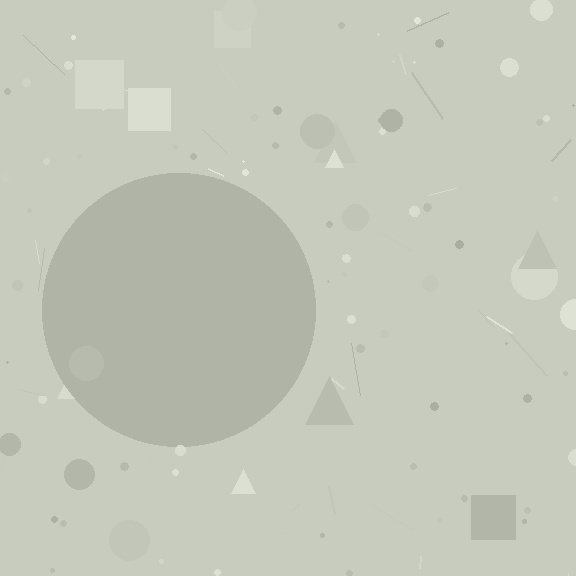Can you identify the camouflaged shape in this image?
The camouflaged shape is a circle.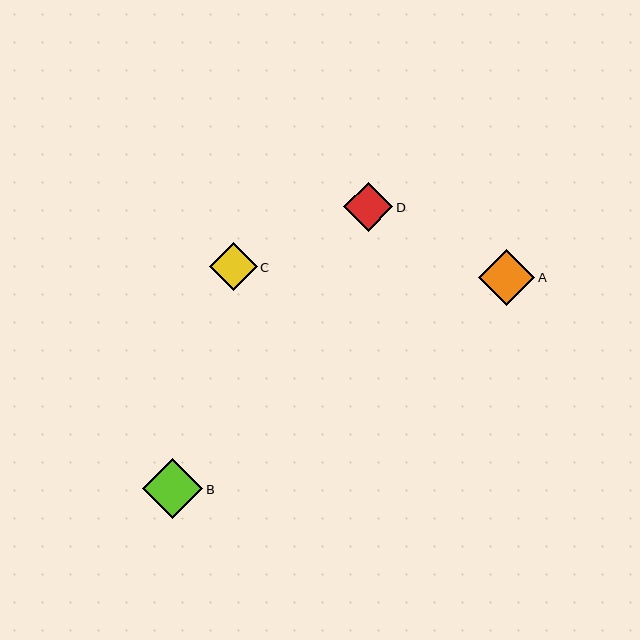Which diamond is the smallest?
Diamond C is the smallest with a size of approximately 48 pixels.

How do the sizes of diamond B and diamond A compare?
Diamond B and diamond A are approximately the same size.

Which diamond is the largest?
Diamond B is the largest with a size of approximately 60 pixels.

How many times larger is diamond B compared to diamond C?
Diamond B is approximately 1.3 times the size of diamond C.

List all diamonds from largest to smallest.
From largest to smallest: B, A, D, C.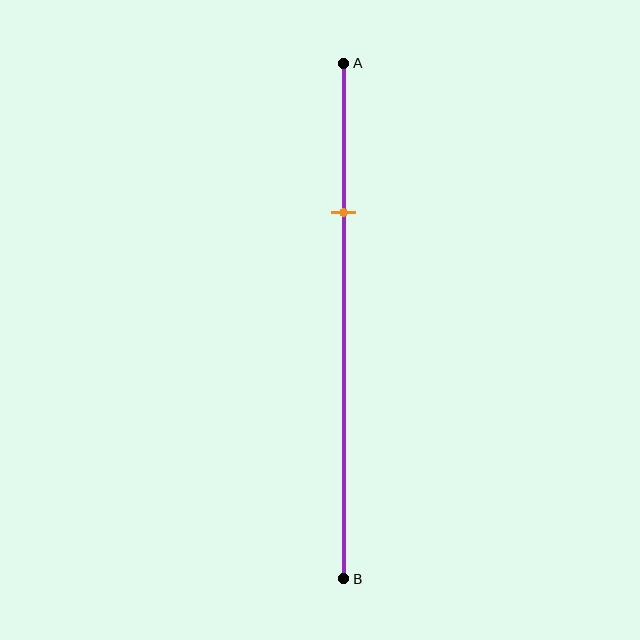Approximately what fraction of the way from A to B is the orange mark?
The orange mark is approximately 30% of the way from A to B.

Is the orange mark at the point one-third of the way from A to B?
No, the mark is at about 30% from A, not at the 33% one-third point.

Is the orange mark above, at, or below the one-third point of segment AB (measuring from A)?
The orange mark is above the one-third point of segment AB.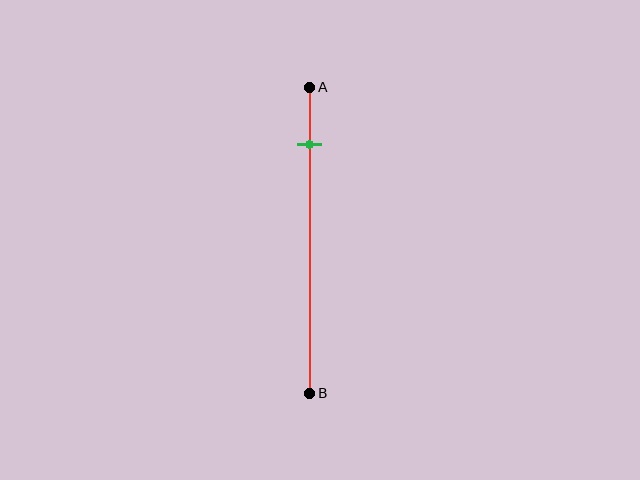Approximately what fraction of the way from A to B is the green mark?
The green mark is approximately 20% of the way from A to B.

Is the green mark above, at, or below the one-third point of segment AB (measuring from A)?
The green mark is above the one-third point of segment AB.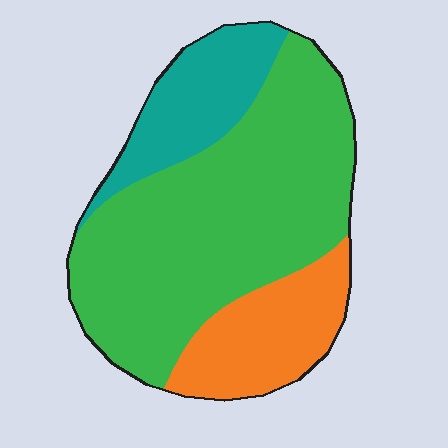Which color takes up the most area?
Green, at roughly 60%.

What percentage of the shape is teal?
Teal takes up between a sixth and a third of the shape.